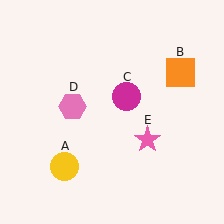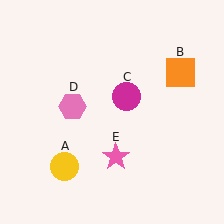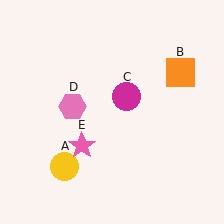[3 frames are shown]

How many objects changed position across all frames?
1 object changed position: pink star (object E).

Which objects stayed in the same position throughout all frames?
Yellow circle (object A) and orange square (object B) and magenta circle (object C) and pink hexagon (object D) remained stationary.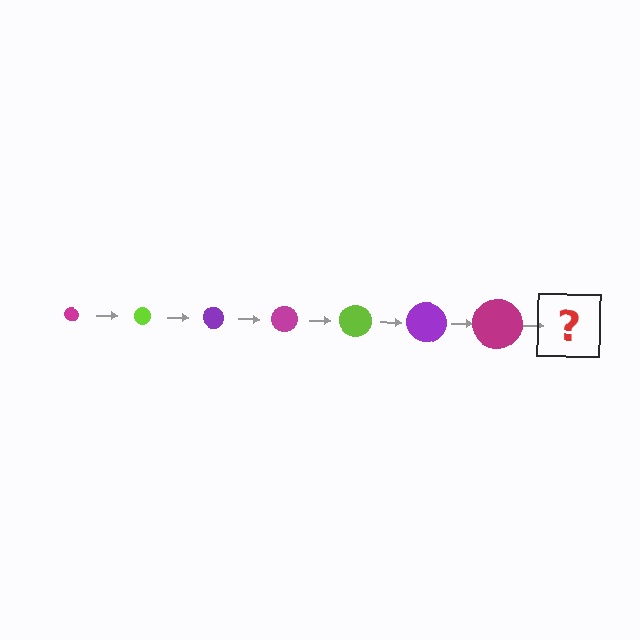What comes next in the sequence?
The next element should be a lime circle, larger than the previous one.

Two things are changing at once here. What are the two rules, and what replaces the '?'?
The two rules are that the circle grows larger each step and the color cycles through magenta, lime, and purple. The '?' should be a lime circle, larger than the previous one.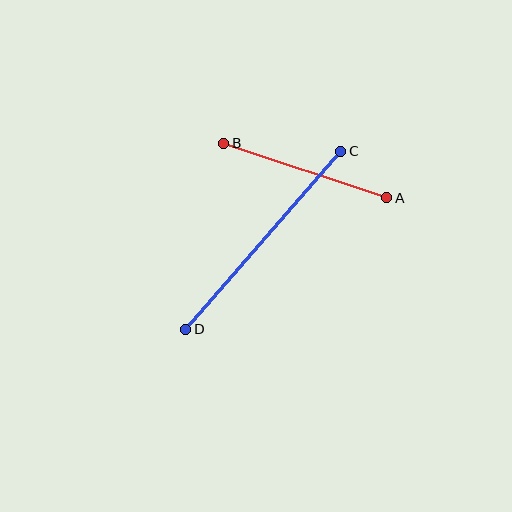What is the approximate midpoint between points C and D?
The midpoint is at approximately (263, 240) pixels.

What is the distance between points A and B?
The distance is approximately 172 pixels.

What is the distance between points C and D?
The distance is approximately 236 pixels.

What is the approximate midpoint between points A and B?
The midpoint is at approximately (305, 170) pixels.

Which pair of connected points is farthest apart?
Points C and D are farthest apart.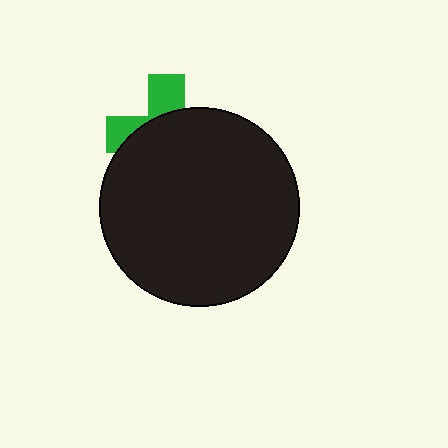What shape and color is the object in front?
The object in front is a black circle.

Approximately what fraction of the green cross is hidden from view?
Roughly 67% of the green cross is hidden behind the black circle.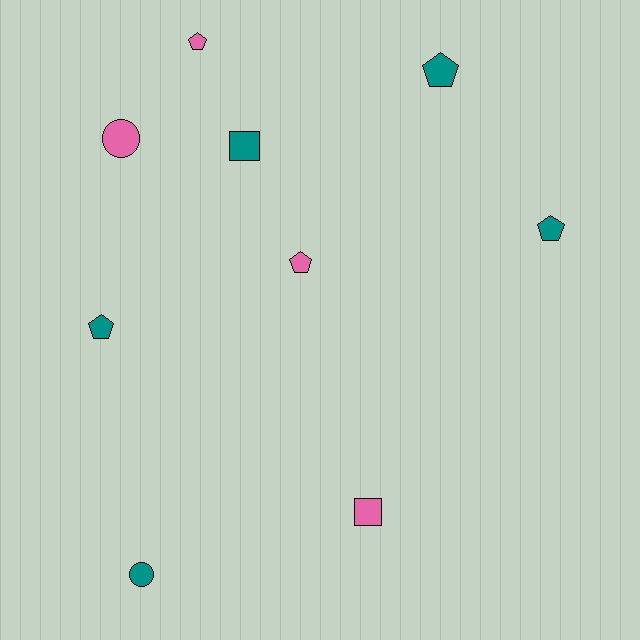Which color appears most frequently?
Teal, with 5 objects.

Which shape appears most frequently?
Pentagon, with 5 objects.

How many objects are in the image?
There are 9 objects.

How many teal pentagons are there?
There are 3 teal pentagons.